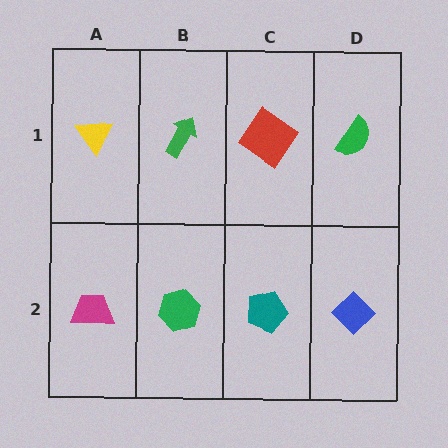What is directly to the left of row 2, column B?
A magenta trapezoid.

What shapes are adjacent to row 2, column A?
A yellow triangle (row 1, column A), a green hexagon (row 2, column B).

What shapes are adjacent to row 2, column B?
A green arrow (row 1, column B), a magenta trapezoid (row 2, column A), a teal pentagon (row 2, column C).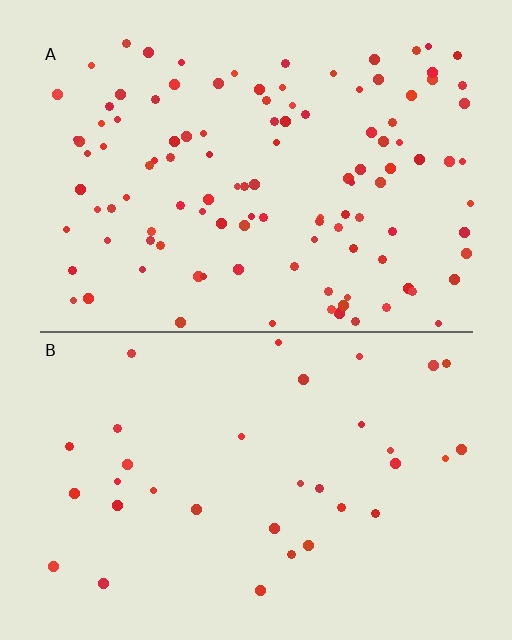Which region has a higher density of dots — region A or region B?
A (the top).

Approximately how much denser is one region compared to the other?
Approximately 3.4× — region A over region B.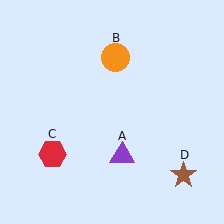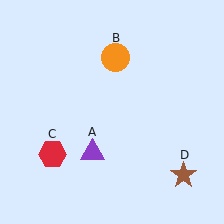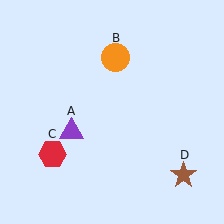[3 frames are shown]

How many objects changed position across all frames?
1 object changed position: purple triangle (object A).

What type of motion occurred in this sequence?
The purple triangle (object A) rotated clockwise around the center of the scene.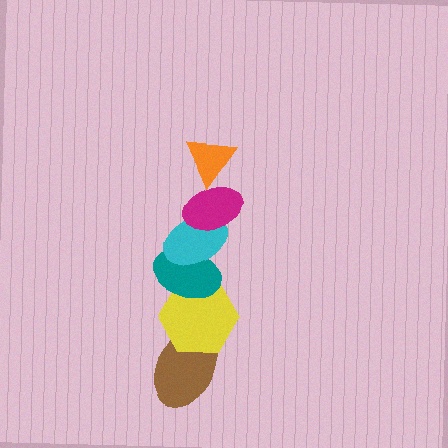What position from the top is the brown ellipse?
The brown ellipse is 6th from the top.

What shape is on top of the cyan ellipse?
The magenta ellipse is on top of the cyan ellipse.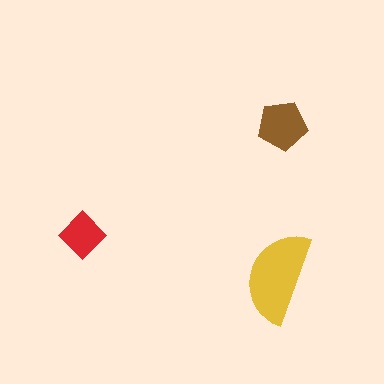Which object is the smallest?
The red diamond.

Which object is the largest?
The yellow semicircle.